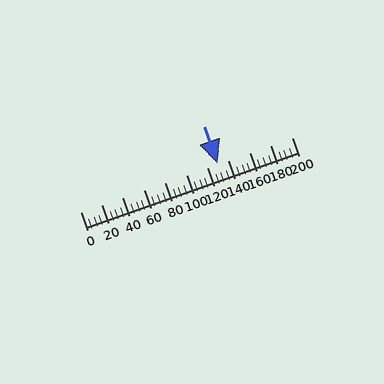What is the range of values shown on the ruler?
The ruler shows values from 0 to 200.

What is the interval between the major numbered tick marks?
The major tick marks are spaced 20 units apart.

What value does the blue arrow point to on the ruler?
The blue arrow points to approximately 130.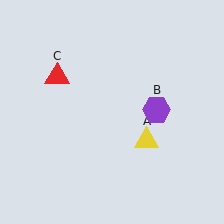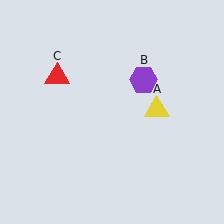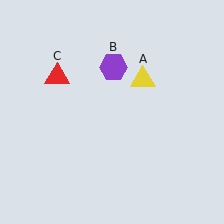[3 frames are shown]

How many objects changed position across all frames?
2 objects changed position: yellow triangle (object A), purple hexagon (object B).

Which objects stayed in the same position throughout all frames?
Red triangle (object C) remained stationary.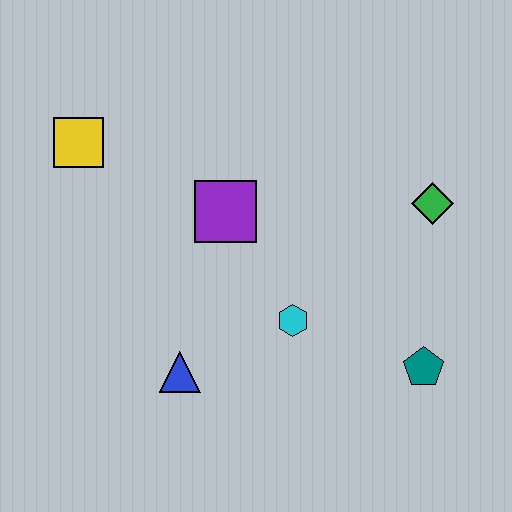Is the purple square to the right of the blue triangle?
Yes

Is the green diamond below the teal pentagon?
No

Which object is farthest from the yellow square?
The teal pentagon is farthest from the yellow square.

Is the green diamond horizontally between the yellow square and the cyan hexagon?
No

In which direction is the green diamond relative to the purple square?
The green diamond is to the right of the purple square.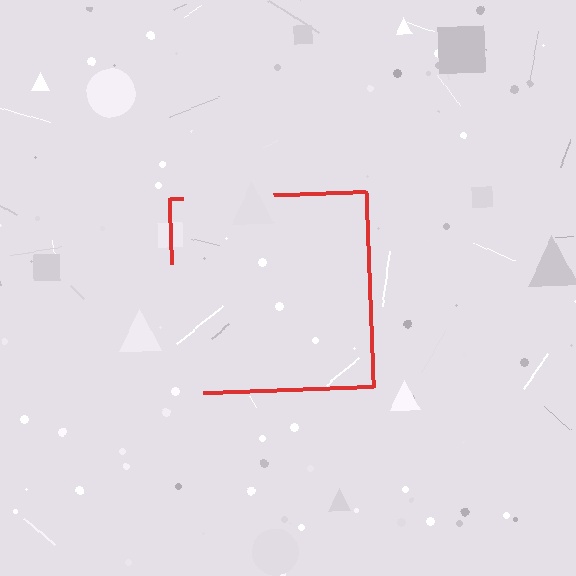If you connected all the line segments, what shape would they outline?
They would outline a square.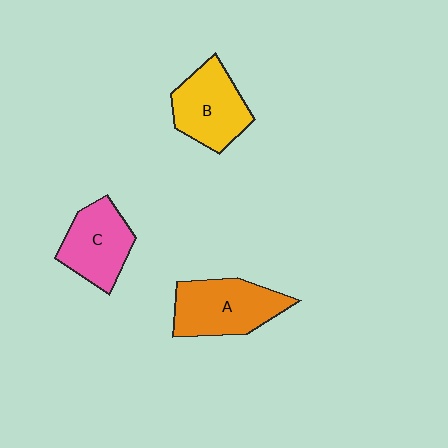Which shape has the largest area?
Shape A (orange).